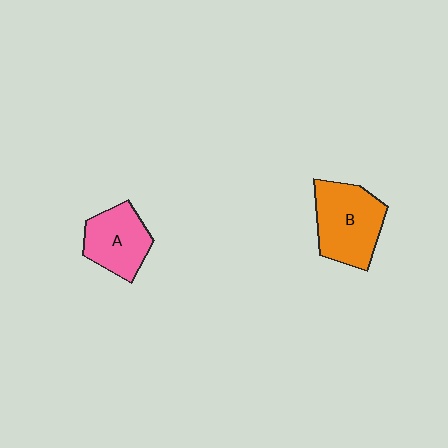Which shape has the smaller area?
Shape A (pink).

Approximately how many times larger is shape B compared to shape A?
Approximately 1.3 times.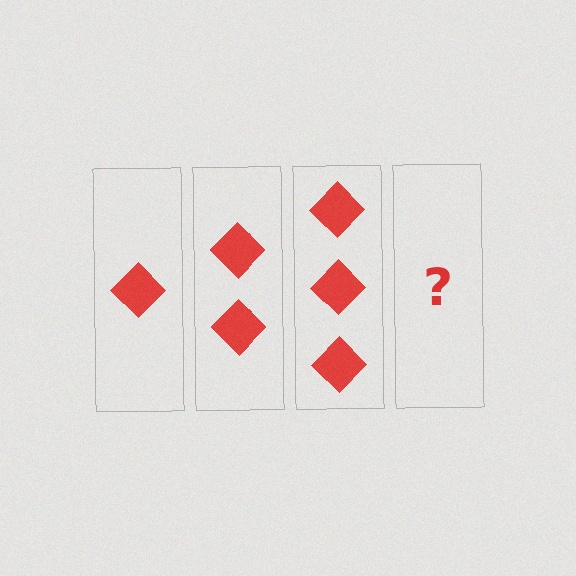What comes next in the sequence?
The next element should be 4 diamonds.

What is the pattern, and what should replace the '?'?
The pattern is that each step adds one more diamond. The '?' should be 4 diamonds.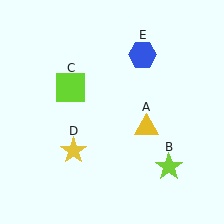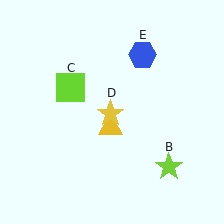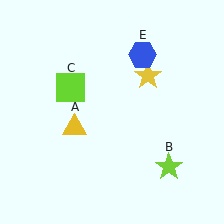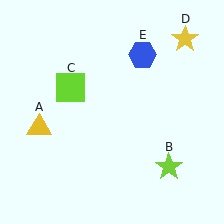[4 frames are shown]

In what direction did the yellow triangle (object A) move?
The yellow triangle (object A) moved left.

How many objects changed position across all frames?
2 objects changed position: yellow triangle (object A), yellow star (object D).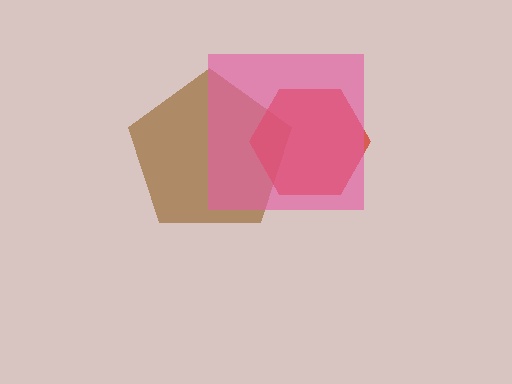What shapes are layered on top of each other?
The layered shapes are: a brown pentagon, a red hexagon, a pink square.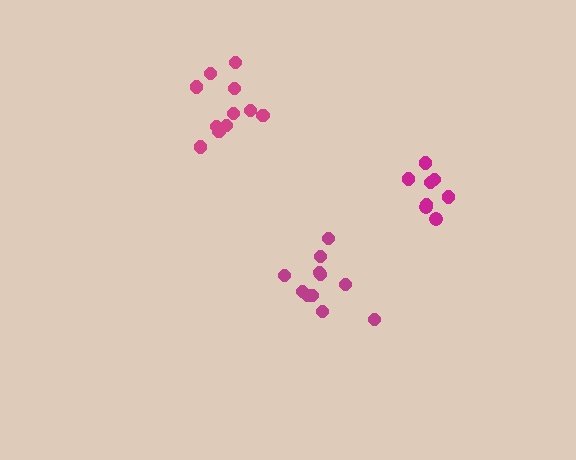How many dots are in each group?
Group 1: 11 dots, Group 2: 8 dots, Group 3: 11 dots (30 total).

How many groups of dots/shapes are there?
There are 3 groups.